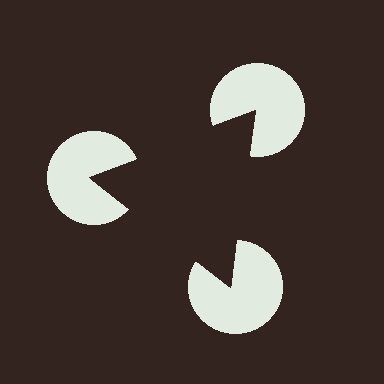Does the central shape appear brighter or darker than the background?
It typically appears slightly darker than the background, even though no actual brightness change is drawn.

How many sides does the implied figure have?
3 sides.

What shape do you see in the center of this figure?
An illusory triangle — its edges are inferred from the aligned wedge cuts in the pac-man discs, not physically drawn.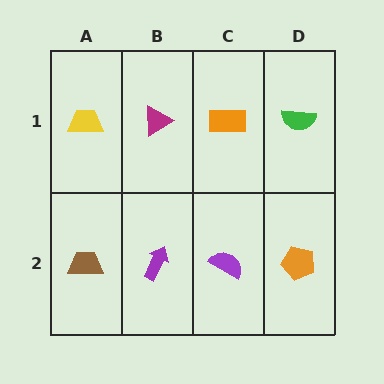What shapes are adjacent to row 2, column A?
A yellow trapezoid (row 1, column A), a purple arrow (row 2, column B).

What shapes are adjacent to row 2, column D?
A green semicircle (row 1, column D), a purple semicircle (row 2, column C).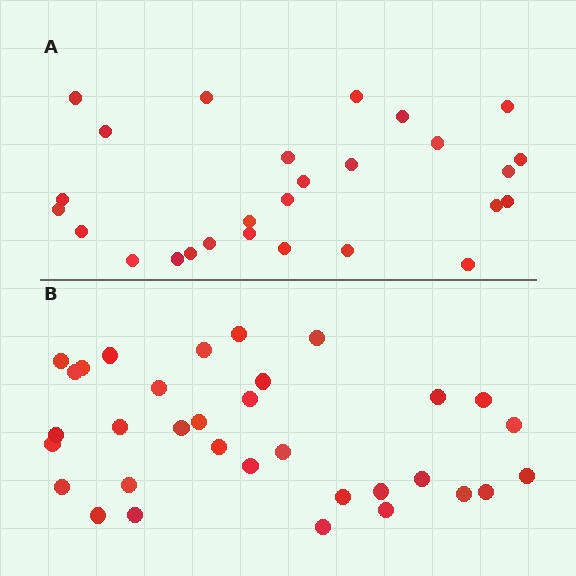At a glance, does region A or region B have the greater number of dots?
Region B (the bottom region) has more dots.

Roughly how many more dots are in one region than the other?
Region B has about 6 more dots than region A.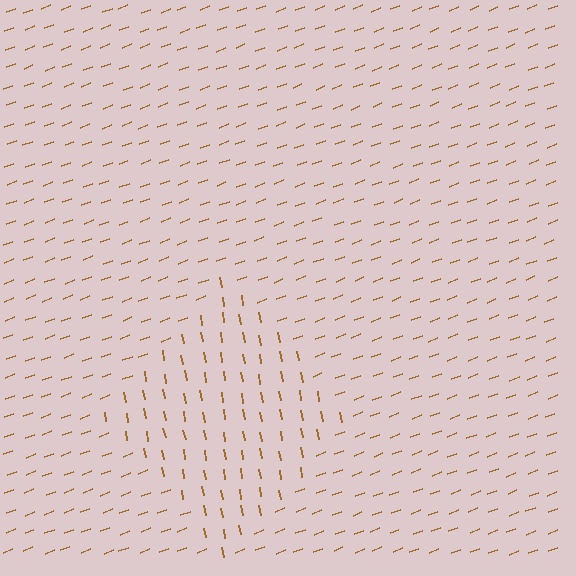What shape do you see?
I see a diamond.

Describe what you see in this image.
The image is filled with small brown line segments. A diamond region in the image has lines oriented differently from the surrounding lines, creating a visible texture boundary.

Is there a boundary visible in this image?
Yes, there is a texture boundary formed by a change in line orientation.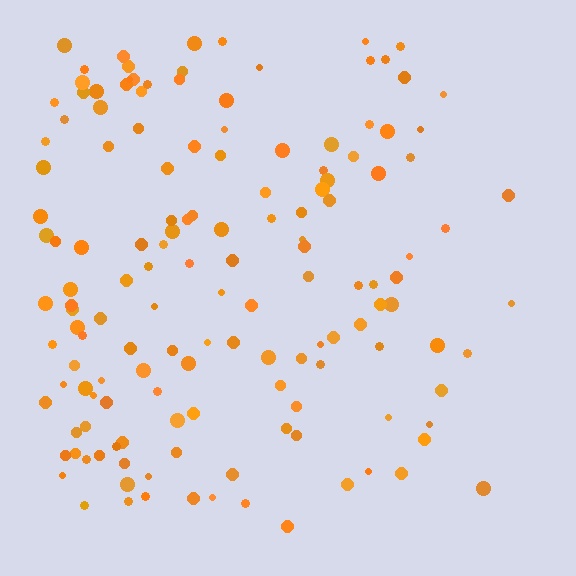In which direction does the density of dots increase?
From right to left, with the left side densest.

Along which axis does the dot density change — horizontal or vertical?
Horizontal.